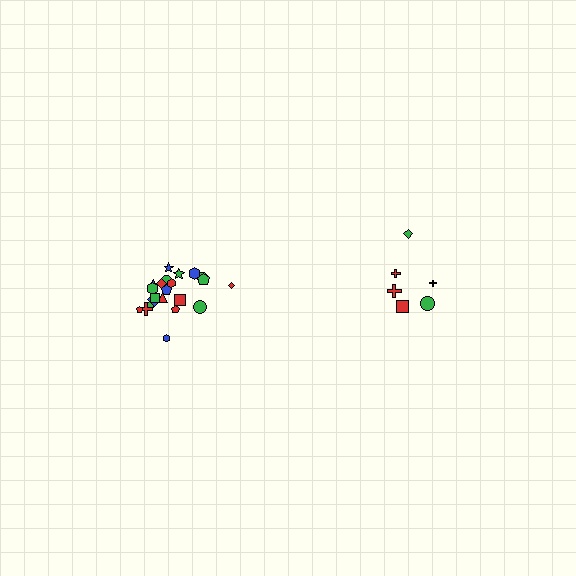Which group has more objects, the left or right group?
The left group.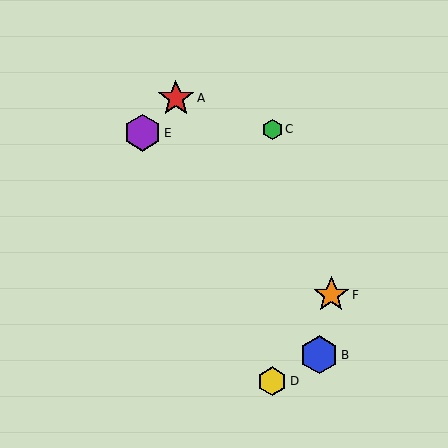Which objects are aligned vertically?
Objects C, D are aligned vertically.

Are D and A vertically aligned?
No, D is at x≈272 and A is at x≈176.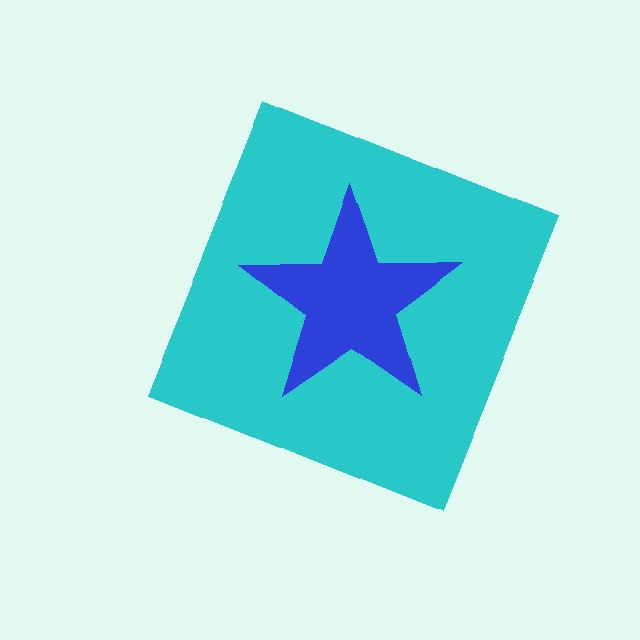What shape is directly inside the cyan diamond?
The blue star.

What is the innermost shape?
The blue star.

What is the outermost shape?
The cyan diamond.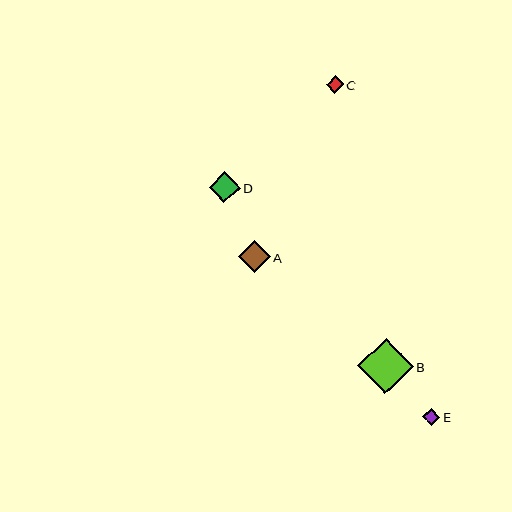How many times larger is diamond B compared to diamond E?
Diamond B is approximately 3.3 times the size of diamond E.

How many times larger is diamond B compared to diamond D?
Diamond B is approximately 1.8 times the size of diamond D.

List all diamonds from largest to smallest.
From largest to smallest: B, A, D, C, E.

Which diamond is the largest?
Diamond B is the largest with a size of approximately 56 pixels.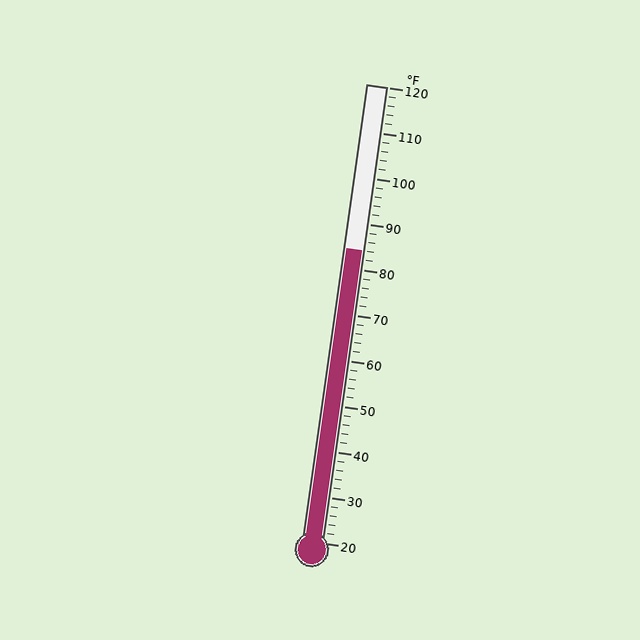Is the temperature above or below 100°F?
The temperature is below 100°F.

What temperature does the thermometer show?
The thermometer shows approximately 84°F.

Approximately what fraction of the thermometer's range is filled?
The thermometer is filled to approximately 65% of its range.